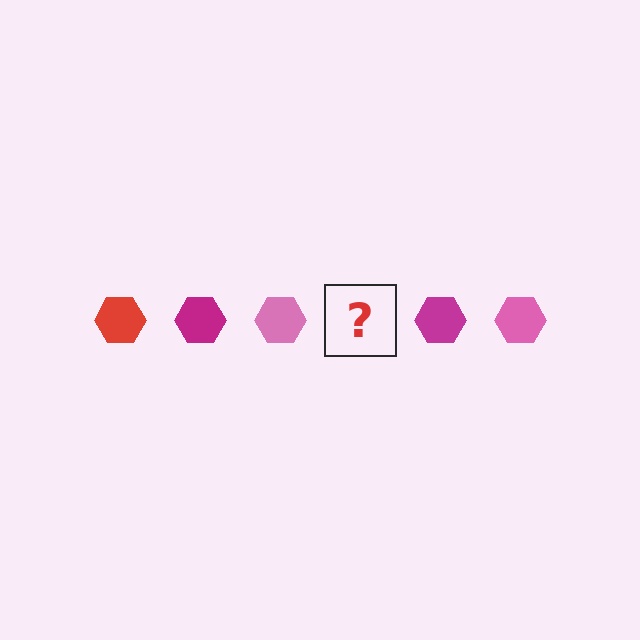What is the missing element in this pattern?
The missing element is a red hexagon.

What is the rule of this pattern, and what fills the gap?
The rule is that the pattern cycles through red, magenta, pink hexagons. The gap should be filled with a red hexagon.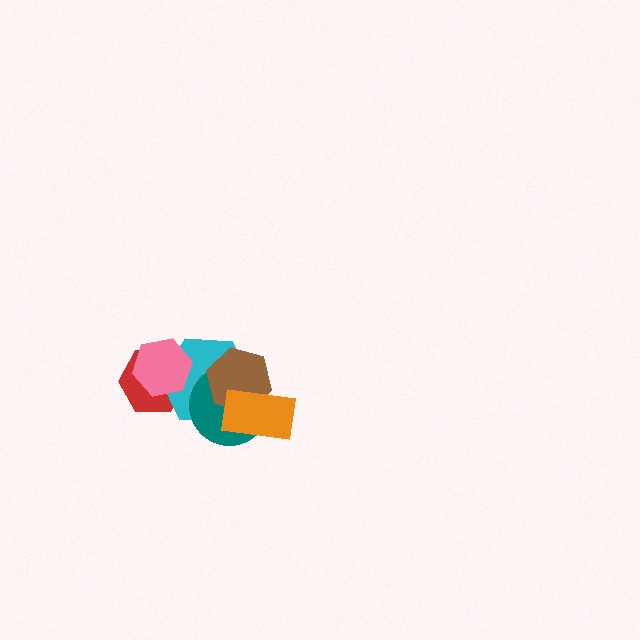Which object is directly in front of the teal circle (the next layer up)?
The brown hexagon is directly in front of the teal circle.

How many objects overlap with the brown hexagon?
3 objects overlap with the brown hexagon.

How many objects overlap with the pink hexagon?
2 objects overlap with the pink hexagon.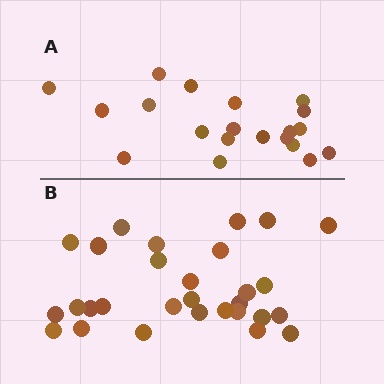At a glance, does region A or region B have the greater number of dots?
Region B (the bottom region) has more dots.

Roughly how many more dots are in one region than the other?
Region B has roughly 8 or so more dots than region A.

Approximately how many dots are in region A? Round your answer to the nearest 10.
About 20 dots.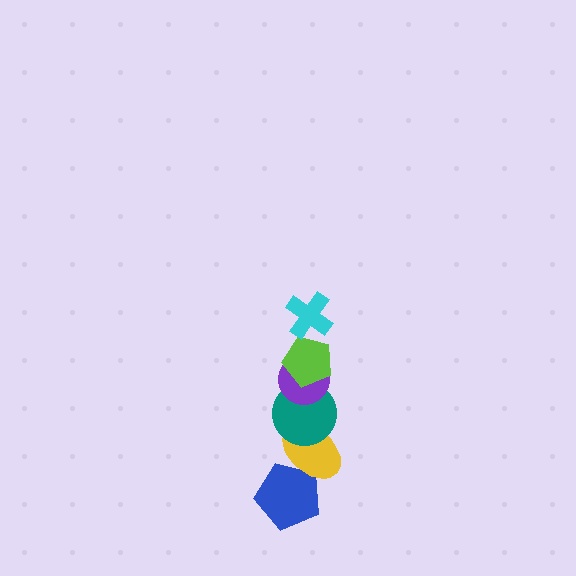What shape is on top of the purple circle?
The lime pentagon is on top of the purple circle.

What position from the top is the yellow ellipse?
The yellow ellipse is 5th from the top.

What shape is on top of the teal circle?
The purple circle is on top of the teal circle.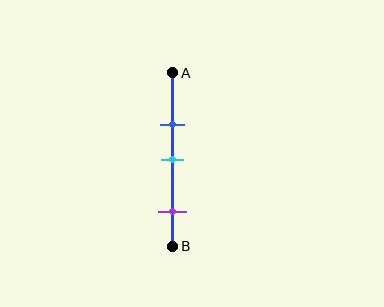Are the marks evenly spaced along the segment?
No, the marks are not evenly spaced.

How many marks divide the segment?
There are 3 marks dividing the segment.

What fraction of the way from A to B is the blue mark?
The blue mark is approximately 30% (0.3) of the way from A to B.